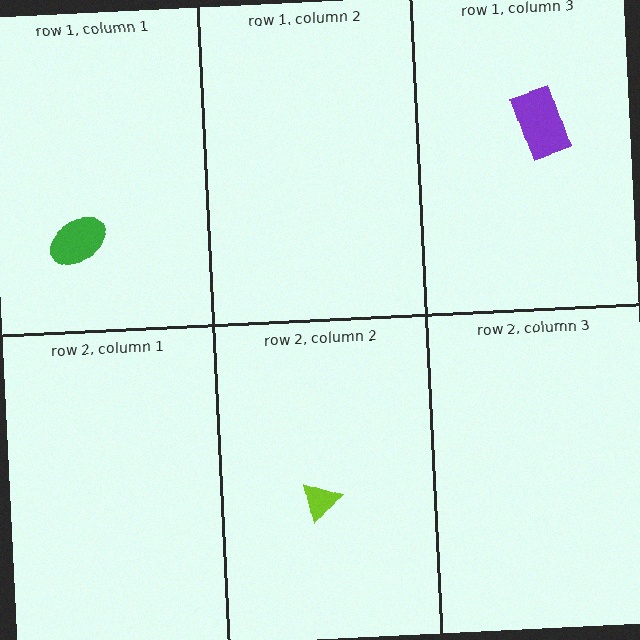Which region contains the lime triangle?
The row 2, column 2 region.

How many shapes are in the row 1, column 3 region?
1.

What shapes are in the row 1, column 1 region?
The green ellipse.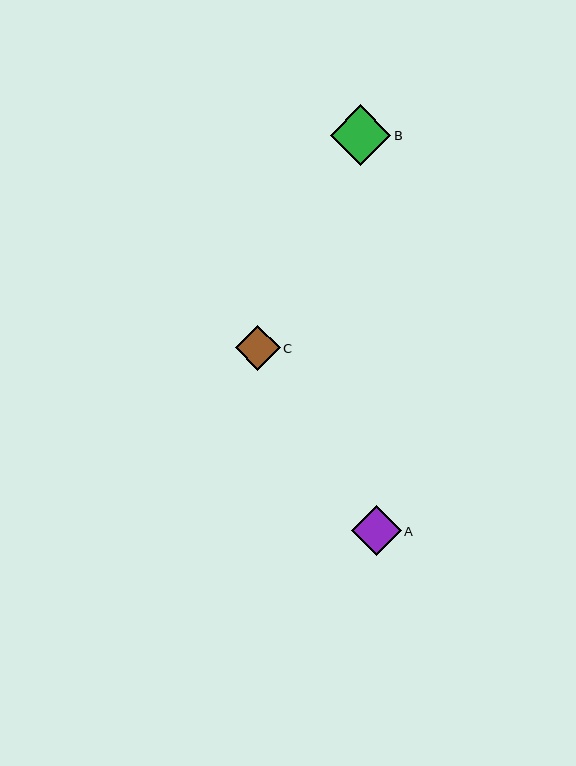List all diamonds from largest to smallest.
From largest to smallest: B, A, C.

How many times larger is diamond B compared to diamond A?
Diamond B is approximately 1.2 times the size of diamond A.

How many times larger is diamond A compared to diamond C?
Diamond A is approximately 1.1 times the size of diamond C.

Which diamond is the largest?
Diamond B is the largest with a size of approximately 61 pixels.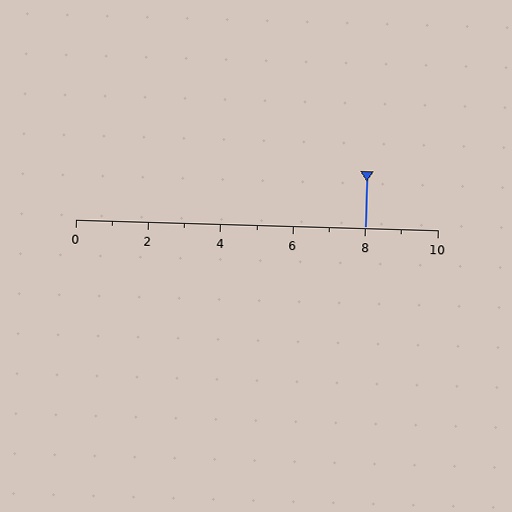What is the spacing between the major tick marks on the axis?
The major ticks are spaced 2 apart.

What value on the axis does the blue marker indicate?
The marker indicates approximately 8.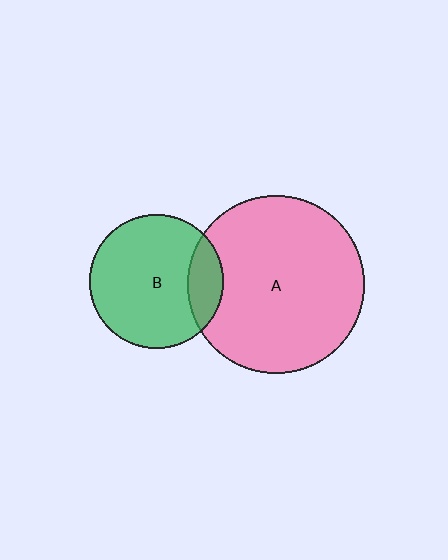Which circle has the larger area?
Circle A (pink).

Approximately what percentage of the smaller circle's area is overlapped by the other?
Approximately 15%.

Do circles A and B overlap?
Yes.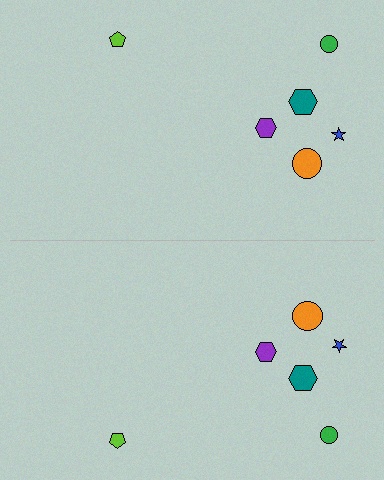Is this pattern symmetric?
Yes, this pattern has bilateral (reflection) symmetry.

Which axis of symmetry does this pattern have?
The pattern has a horizontal axis of symmetry running through the center of the image.